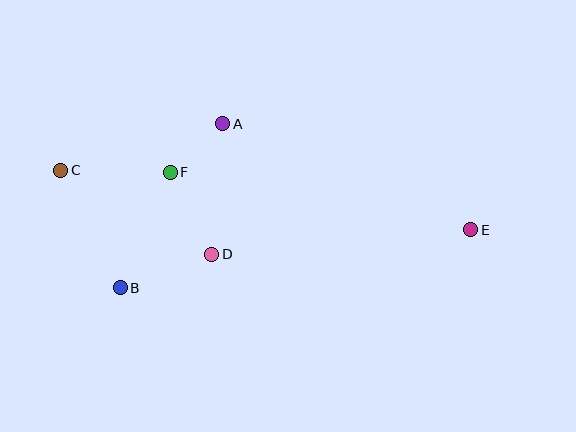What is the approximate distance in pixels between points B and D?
The distance between B and D is approximately 97 pixels.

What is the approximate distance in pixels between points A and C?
The distance between A and C is approximately 168 pixels.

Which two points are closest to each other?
Points A and F are closest to each other.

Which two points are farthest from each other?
Points C and E are farthest from each other.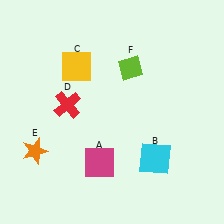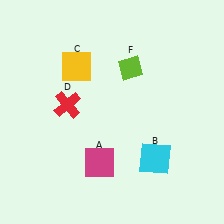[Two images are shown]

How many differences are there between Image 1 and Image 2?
There is 1 difference between the two images.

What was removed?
The orange star (E) was removed in Image 2.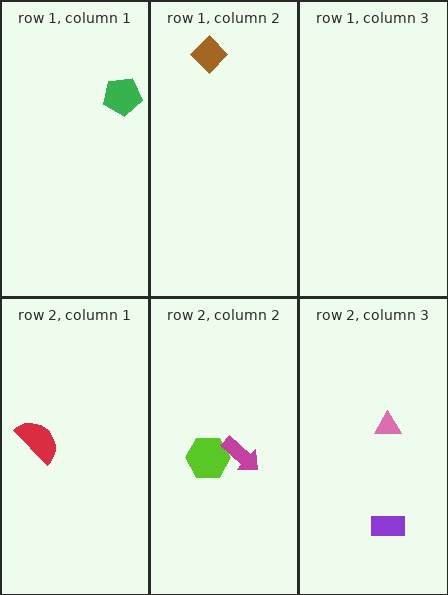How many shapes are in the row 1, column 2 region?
1.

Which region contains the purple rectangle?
The row 2, column 3 region.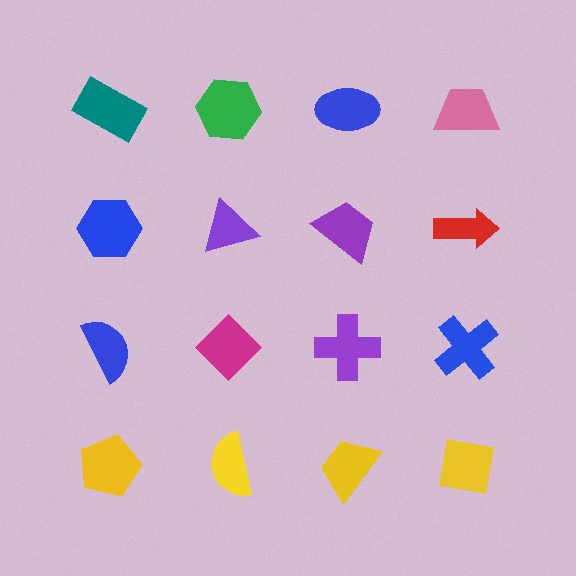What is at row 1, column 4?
A pink trapezoid.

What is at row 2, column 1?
A blue hexagon.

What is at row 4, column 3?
A yellow trapezoid.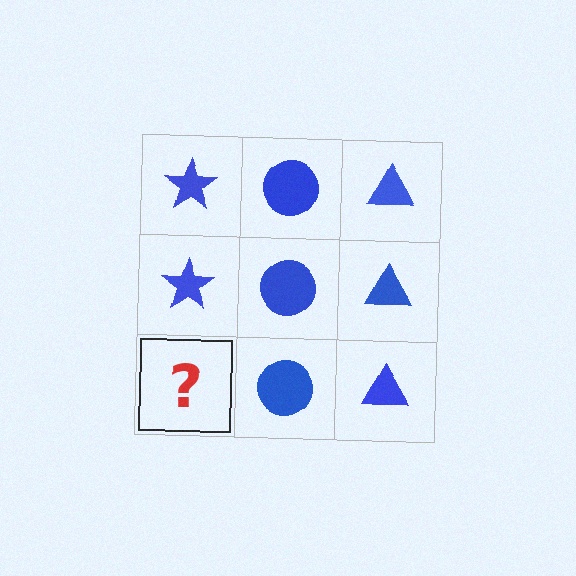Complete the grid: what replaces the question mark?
The question mark should be replaced with a blue star.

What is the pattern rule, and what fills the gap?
The rule is that each column has a consistent shape. The gap should be filled with a blue star.